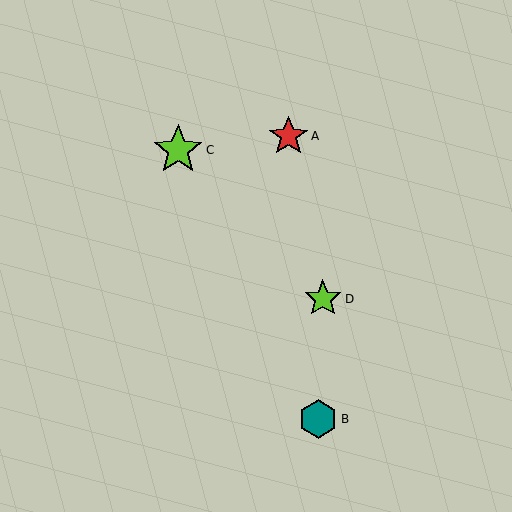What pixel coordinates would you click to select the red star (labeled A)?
Click at (289, 136) to select the red star A.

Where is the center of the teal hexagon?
The center of the teal hexagon is at (318, 419).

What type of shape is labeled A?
Shape A is a red star.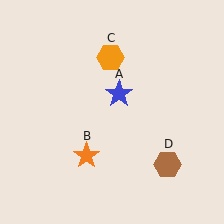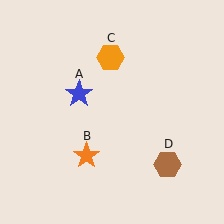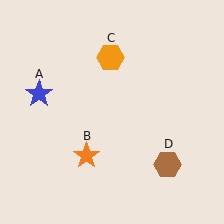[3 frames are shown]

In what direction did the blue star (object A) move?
The blue star (object A) moved left.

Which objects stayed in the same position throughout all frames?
Orange star (object B) and orange hexagon (object C) and brown hexagon (object D) remained stationary.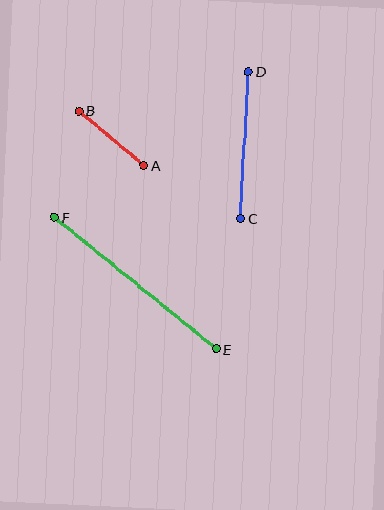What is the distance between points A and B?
The distance is approximately 85 pixels.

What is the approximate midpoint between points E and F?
The midpoint is at approximately (135, 283) pixels.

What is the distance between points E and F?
The distance is approximately 208 pixels.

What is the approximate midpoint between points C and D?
The midpoint is at approximately (244, 145) pixels.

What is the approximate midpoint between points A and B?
The midpoint is at approximately (111, 138) pixels.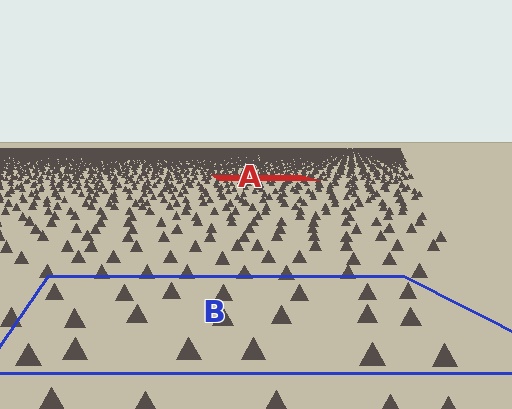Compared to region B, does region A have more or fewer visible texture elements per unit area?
Region A has more texture elements per unit area — they are packed more densely because it is farther away.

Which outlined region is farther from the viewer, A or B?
Region A is farther from the viewer — the texture elements inside it appear smaller and more densely packed.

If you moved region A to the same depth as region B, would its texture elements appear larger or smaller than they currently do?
They would appear larger. At a closer depth, the same texture elements are projected at a bigger on-screen size.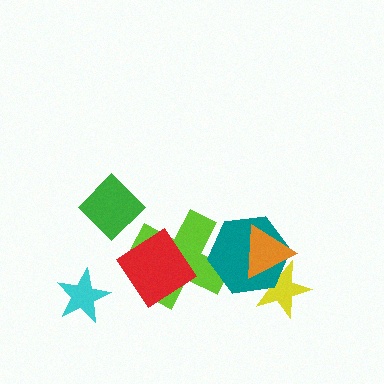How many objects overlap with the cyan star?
0 objects overlap with the cyan star.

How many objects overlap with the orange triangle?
2 objects overlap with the orange triangle.